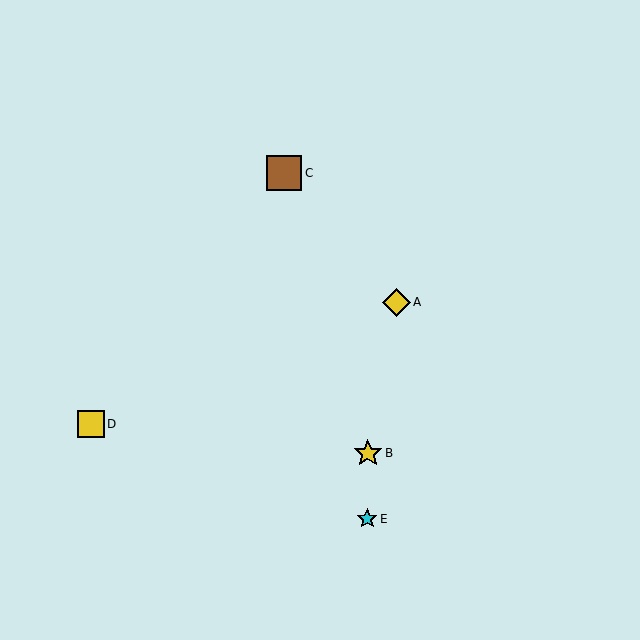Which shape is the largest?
The brown square (labeled C) is the largest.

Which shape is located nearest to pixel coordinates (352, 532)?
The cyan star (labeled E) at (367, 519) is nearest to that location.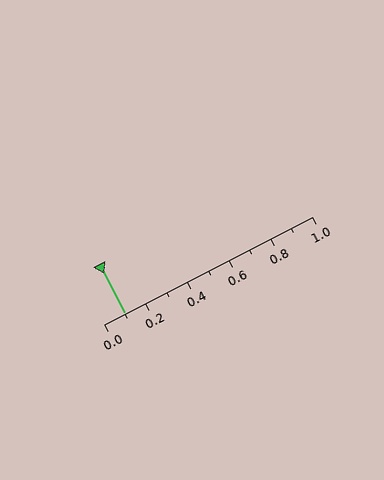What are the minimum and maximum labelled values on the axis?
The axis runs from 0.0 to 1.0.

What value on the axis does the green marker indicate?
The marker indicates approximately 0.1.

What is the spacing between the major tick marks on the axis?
The major ticks are spaced 0.2 apart.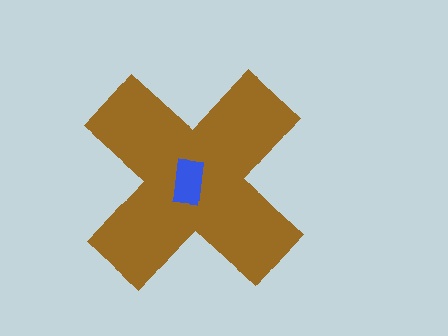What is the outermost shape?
The brown cross.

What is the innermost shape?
The blue rectangle.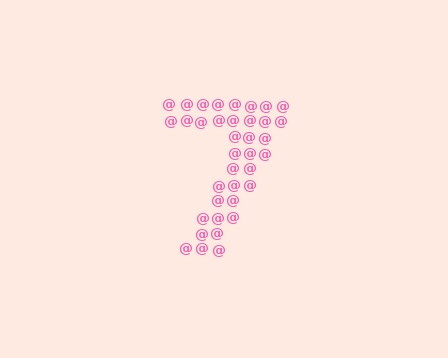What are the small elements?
The small elements are at signs.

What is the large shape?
The large shape is the digit 7.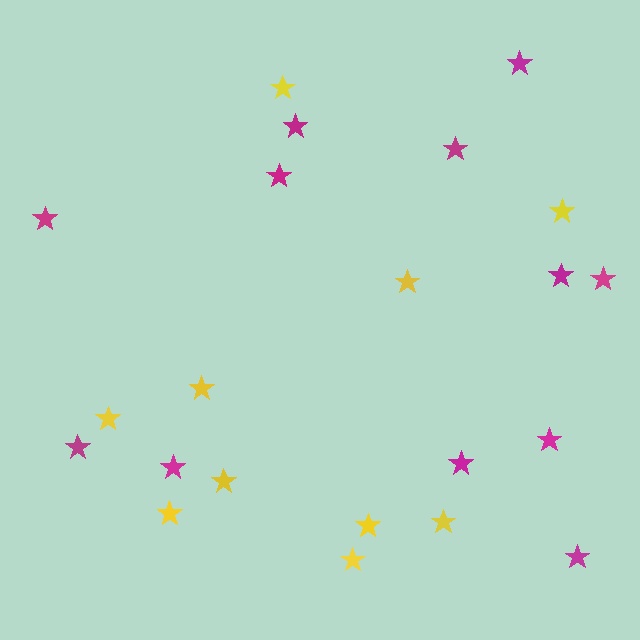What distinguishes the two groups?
There are 2 groups: one group of yellow stars (10) and one group of magenta stars (12).